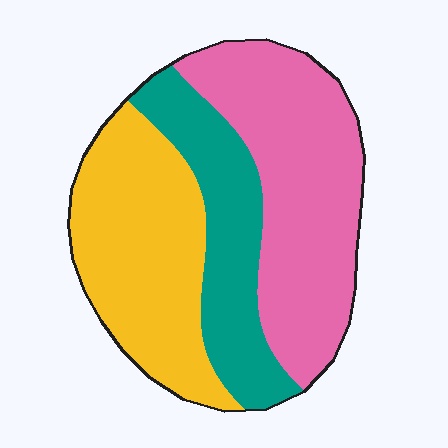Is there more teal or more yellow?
Yellow.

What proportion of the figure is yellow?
Yellow takes up about one third (1/3) of the figure.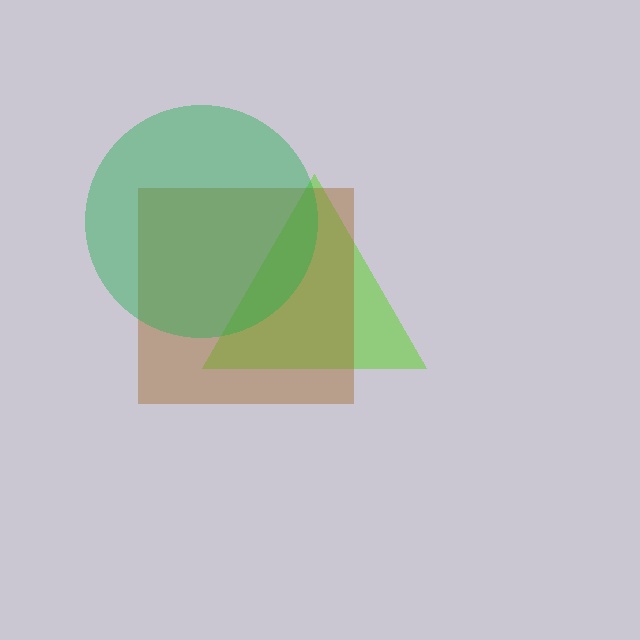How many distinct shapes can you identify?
There are 3 distinct shapes: a lime triangle, a brown square, a green circle.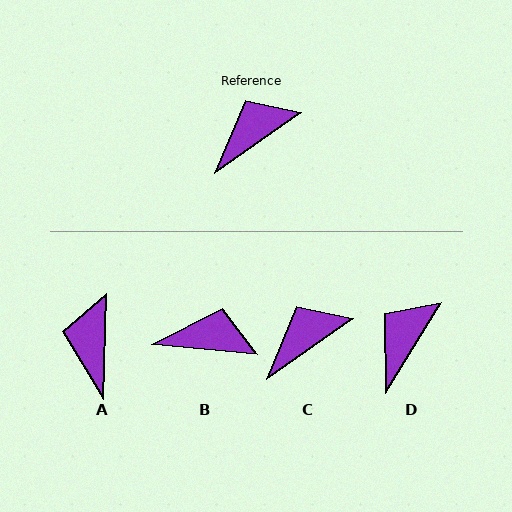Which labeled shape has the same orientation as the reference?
C.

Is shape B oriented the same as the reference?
No, it is off by about 41 degrees.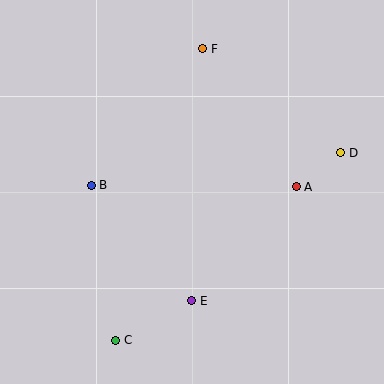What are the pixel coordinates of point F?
Point F is at (202, 49).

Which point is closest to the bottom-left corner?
Point C is closest to the bottom-left corner.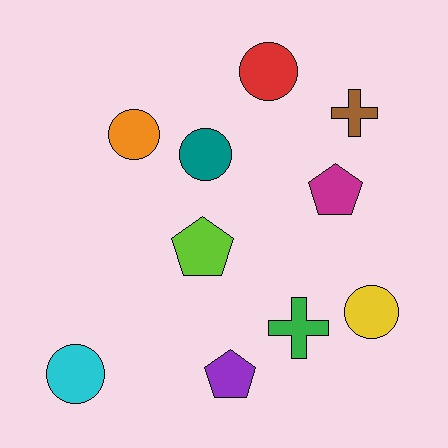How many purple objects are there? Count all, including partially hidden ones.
There is 1 purple object.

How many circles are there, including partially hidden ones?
There are 5 circles.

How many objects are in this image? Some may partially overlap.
There are 10 objects.